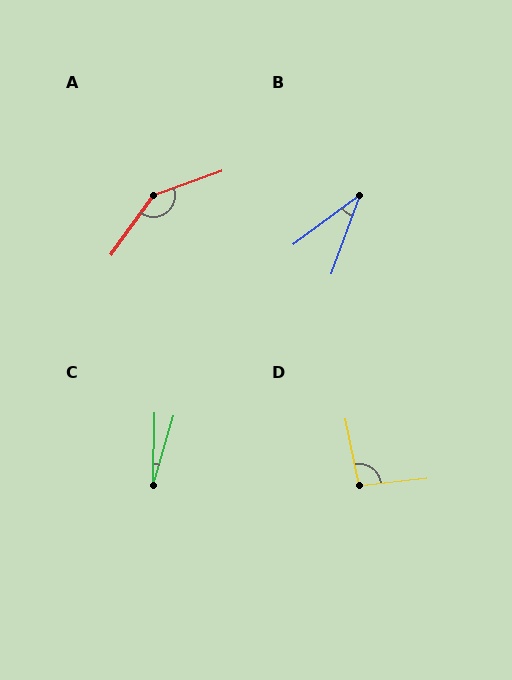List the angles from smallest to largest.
C (15°), B (33°), D (95°), A (145°).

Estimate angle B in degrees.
Approximately 33 degrees.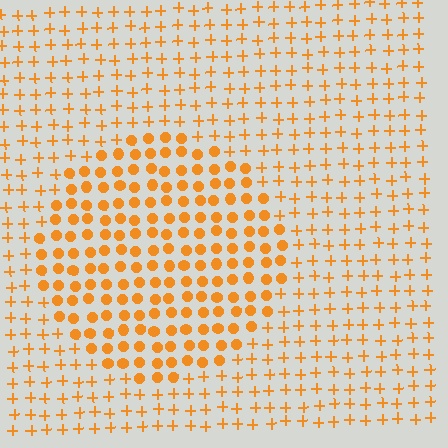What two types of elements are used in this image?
The image uses circles inside the circle region and plus signs outside it.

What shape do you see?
I see a circle.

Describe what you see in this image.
The image is filled with small orange elements arranged in a uniform grid. A circle-shaped region contains circles, while the surrounding area contains plus signs. The boundary is defined purely by the change in element shape.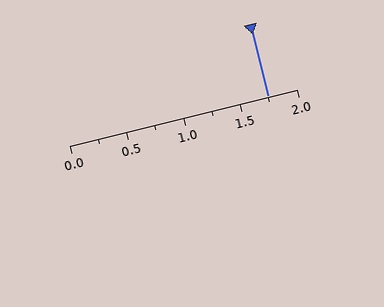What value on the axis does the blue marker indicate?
The marker indicates approximately 1.75.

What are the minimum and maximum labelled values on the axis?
The axis runs from 0.0 to 2.0.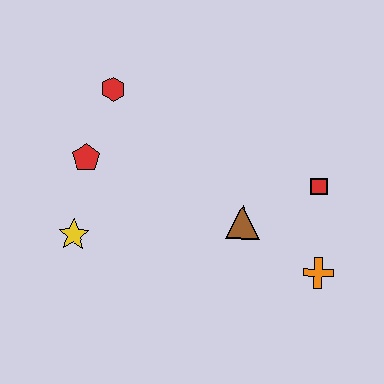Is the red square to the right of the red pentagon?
Yes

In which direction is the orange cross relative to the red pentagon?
The orange cross is to the right of the red pentagon.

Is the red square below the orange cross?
No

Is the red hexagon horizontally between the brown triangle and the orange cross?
No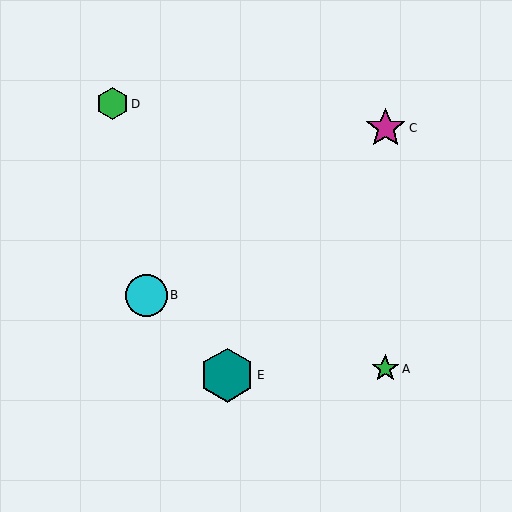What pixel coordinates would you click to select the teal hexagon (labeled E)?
Click at (227, 375) to select the teal hexagon E.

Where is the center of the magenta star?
The center of the magenta star is at (386, 128).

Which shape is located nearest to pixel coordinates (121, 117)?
The green hexagon (labeled D) at (112, 104) is nearest to that location.